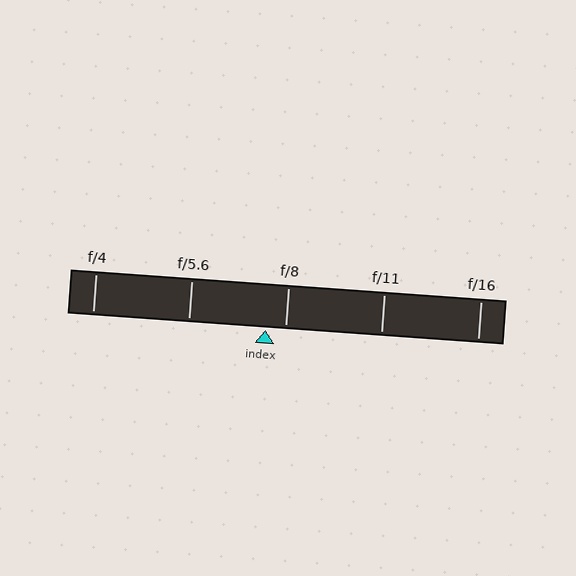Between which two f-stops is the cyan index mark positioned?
The index mark is between f/5.6 and f/8.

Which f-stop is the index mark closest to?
The index mark is closest to f/8.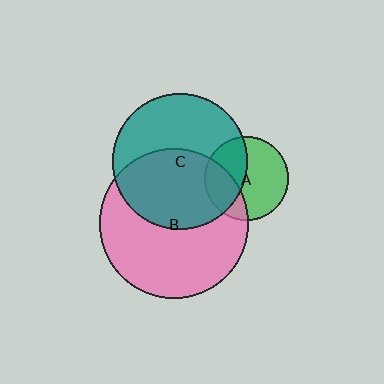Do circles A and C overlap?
Yes.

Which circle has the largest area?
Circle B (pink).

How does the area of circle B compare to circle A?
Approximately 3.2 times.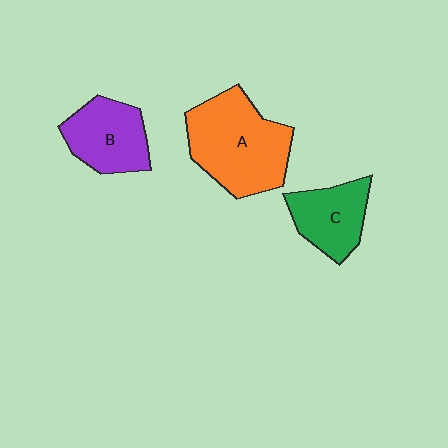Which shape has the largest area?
Shape A (orange).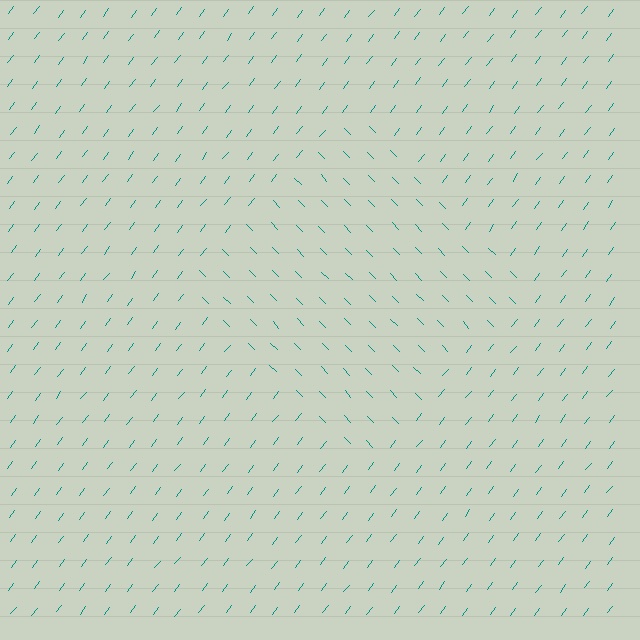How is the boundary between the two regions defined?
The boundary is defined purely by a change in line orientation (approximately 81 degrees difference). All lines are the same color and thickness.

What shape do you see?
I see a diamond.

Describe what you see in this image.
The image is filled with small teal line segments. A diamond region in the image has lines oriented differently from the surrounding lines, creating a visible texture boundary.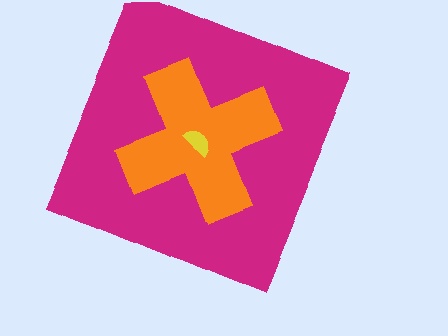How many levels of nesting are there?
3.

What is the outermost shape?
The magenta square.